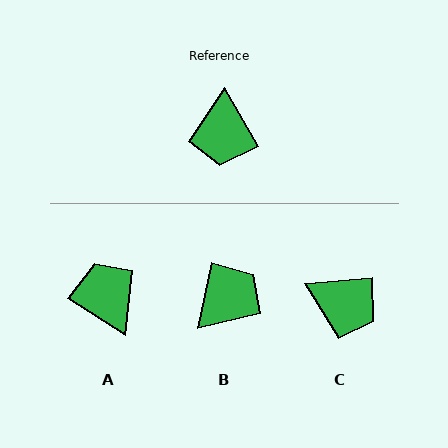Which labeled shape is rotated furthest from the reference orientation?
A, about 152 degrees away.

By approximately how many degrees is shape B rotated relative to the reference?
Approximately 138 degrees counter-clockwise.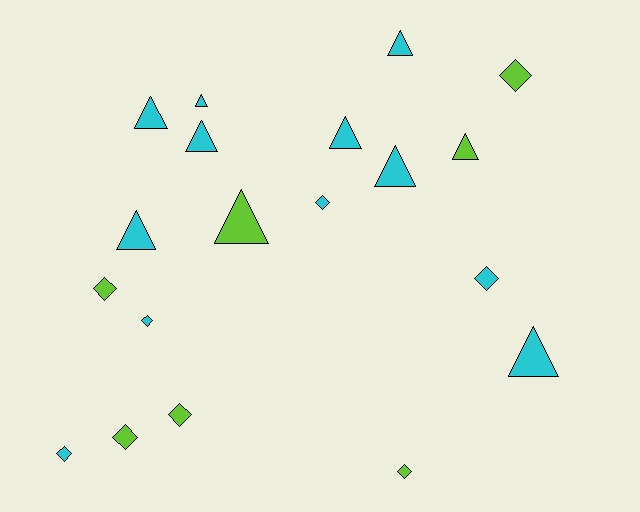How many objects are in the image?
There are 19 objects.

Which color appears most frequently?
Cyan, with 12 objects.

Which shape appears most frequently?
Triangle, with 10 objects.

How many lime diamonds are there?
There are 5 lime diamonds.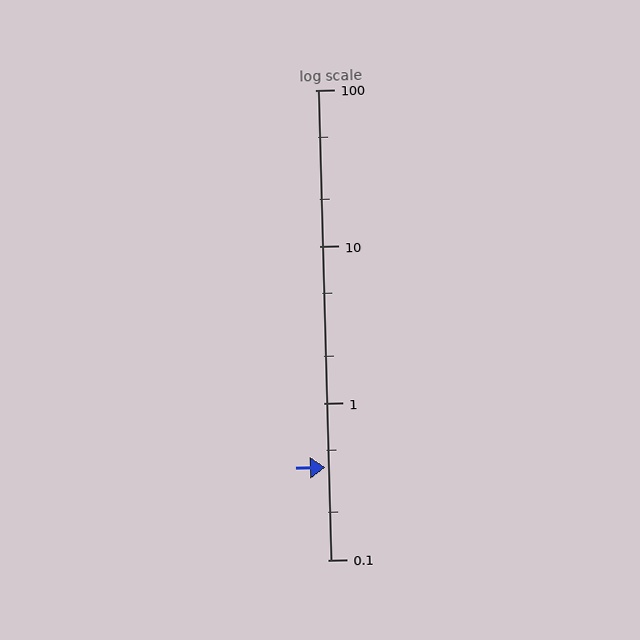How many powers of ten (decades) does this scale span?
The scale spans 3 decades, from 0.1 to 100.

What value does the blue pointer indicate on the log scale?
The pointer indicates approximately 0.39.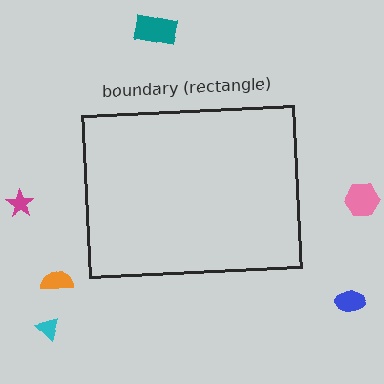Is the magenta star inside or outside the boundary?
Outside.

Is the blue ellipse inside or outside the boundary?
Outside.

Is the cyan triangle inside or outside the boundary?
Outside.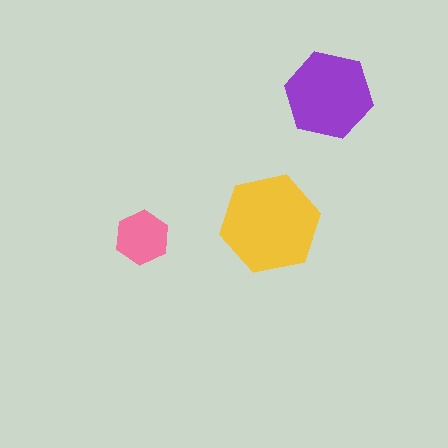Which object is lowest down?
The pink hexagon is bottommost.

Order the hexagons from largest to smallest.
the yellow one, the purple one, the pink one.